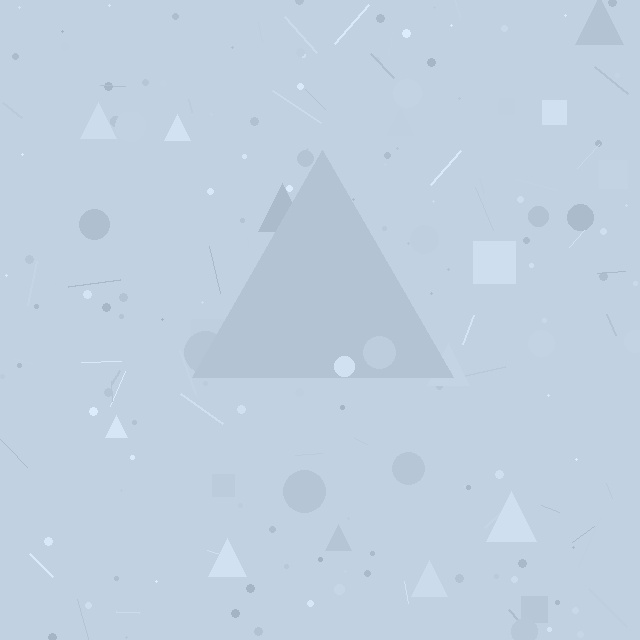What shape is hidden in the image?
A triangle is hidden in the image.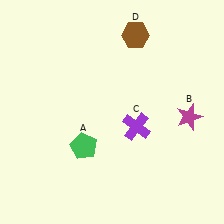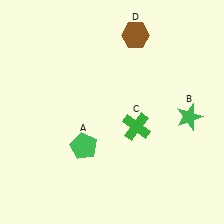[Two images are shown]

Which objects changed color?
B changed from magenta to green. C changed from purple to green.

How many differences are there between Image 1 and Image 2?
There are 2 differences between the two images.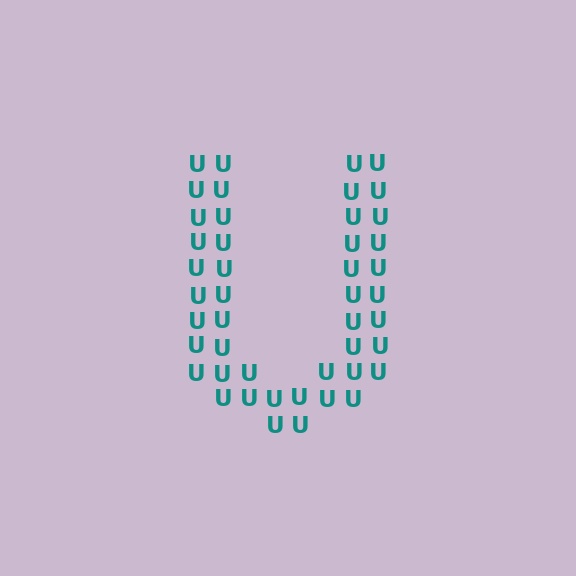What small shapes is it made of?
It is made of small letter U's.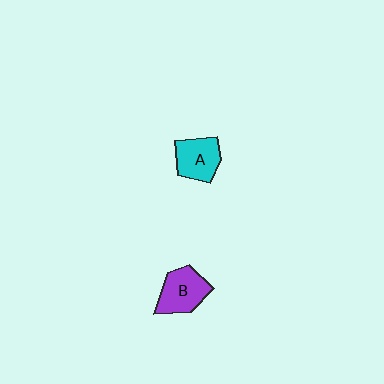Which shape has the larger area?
Shape B (purple).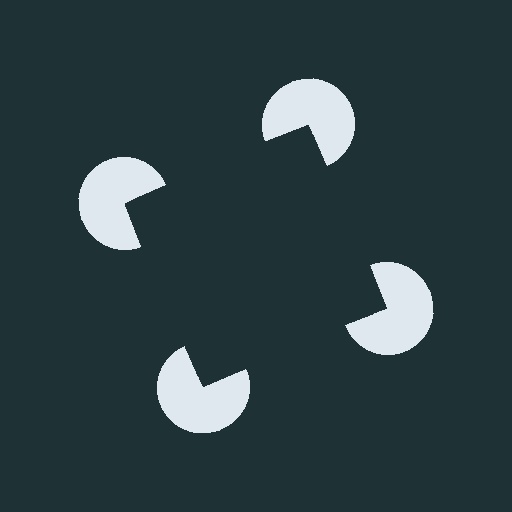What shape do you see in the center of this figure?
An illusory square — its edges are inferred from the aligned wedge cuts in the pac-man discs, not physically drawn.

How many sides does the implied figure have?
4 sides.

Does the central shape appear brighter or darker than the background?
It typically appears slightly darker than the background, even though no actual brightness change is drawn.